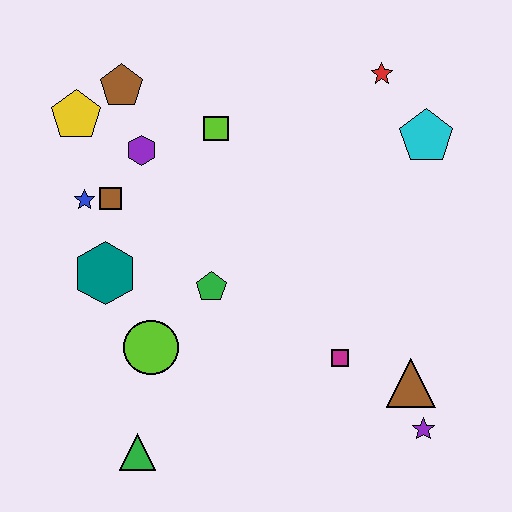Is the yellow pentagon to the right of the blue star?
No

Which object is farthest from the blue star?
The purple star is farthest from the blue star.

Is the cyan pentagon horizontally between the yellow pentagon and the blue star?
No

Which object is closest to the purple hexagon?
The brown square is closest to the purple hexagon.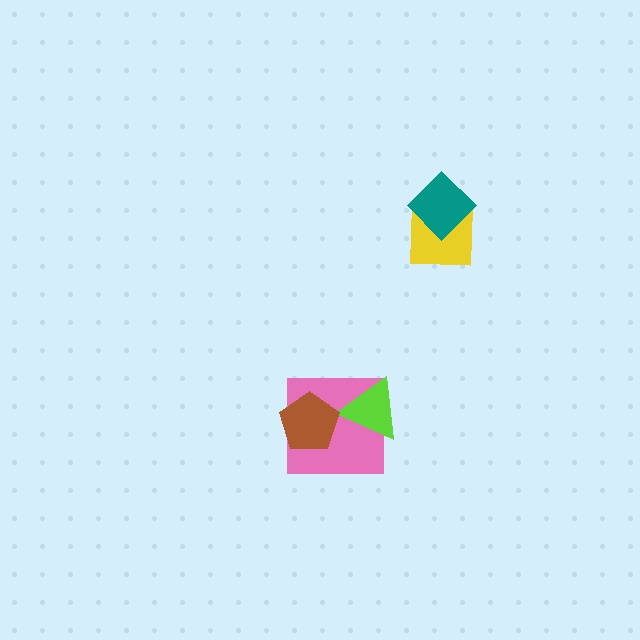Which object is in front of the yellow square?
The teal diamond is in front of the yellow square.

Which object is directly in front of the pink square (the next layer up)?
The lime triangle is directly in front of the pink square.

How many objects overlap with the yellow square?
1 object overlaps with the yellow square.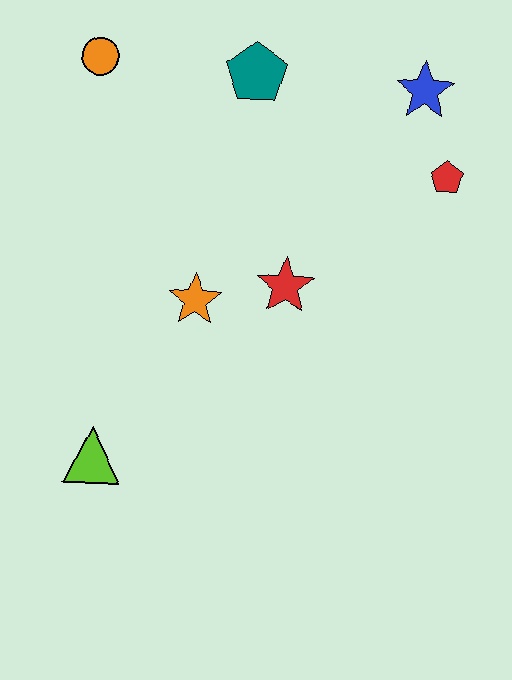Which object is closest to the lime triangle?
The orange star is closest to the lime triangle.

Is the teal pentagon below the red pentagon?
No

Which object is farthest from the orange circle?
The lime triangle is farthest from the orange circle.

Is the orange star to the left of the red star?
Yes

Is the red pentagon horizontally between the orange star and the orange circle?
No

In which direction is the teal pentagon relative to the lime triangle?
The teal pentagon is above the lime triangle.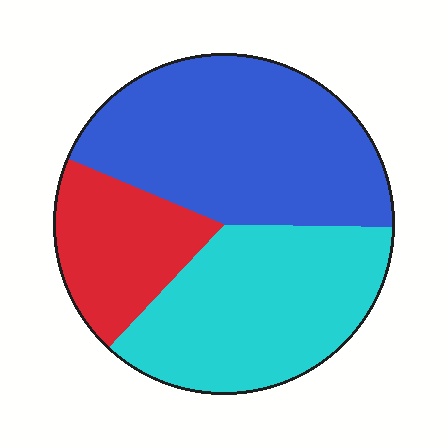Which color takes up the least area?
Red, at roughly 20%.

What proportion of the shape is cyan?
Cyan covers around 35% of the shape.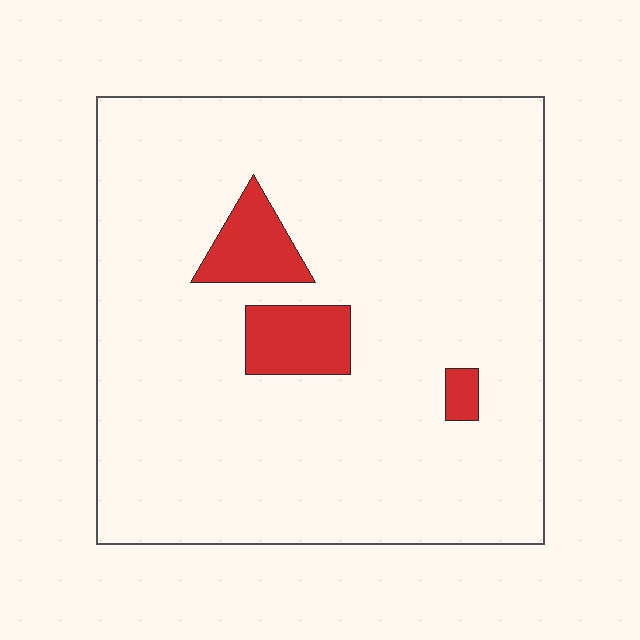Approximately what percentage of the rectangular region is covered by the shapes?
Approximately 10%.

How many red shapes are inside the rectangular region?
3.